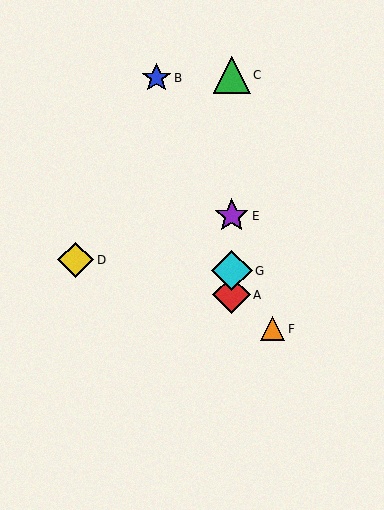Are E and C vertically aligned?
Yes, both are at x≈232.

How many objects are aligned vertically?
4 objects (A, C, E, G) are aligned vertically.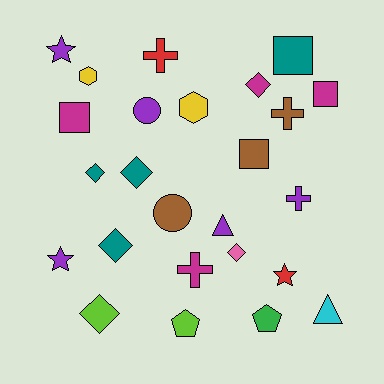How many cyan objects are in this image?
There is 1 cyan object.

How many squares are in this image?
There are 4 squares.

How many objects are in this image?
There are 25 objects.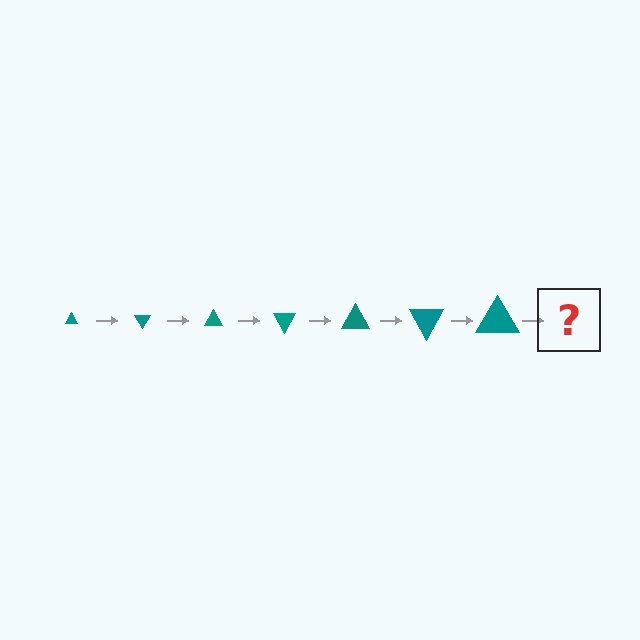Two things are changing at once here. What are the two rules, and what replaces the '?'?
The two rules are that the triangle grows larger each step and it rotates 60 degrees each step. The '?' should be a triangle, larger than the previous one and rotated 420 degrees from the start.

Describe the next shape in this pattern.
It should be a triangle, larger than the previous one and rotated 420 degrees from the start.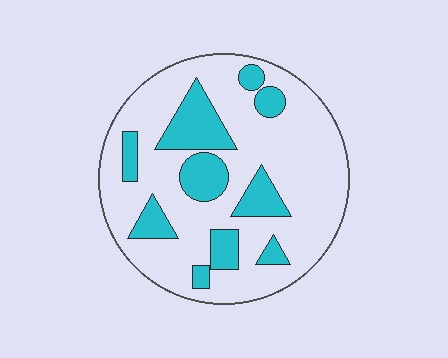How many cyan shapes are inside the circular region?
10.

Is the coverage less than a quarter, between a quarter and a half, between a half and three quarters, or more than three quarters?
Less than a quarter.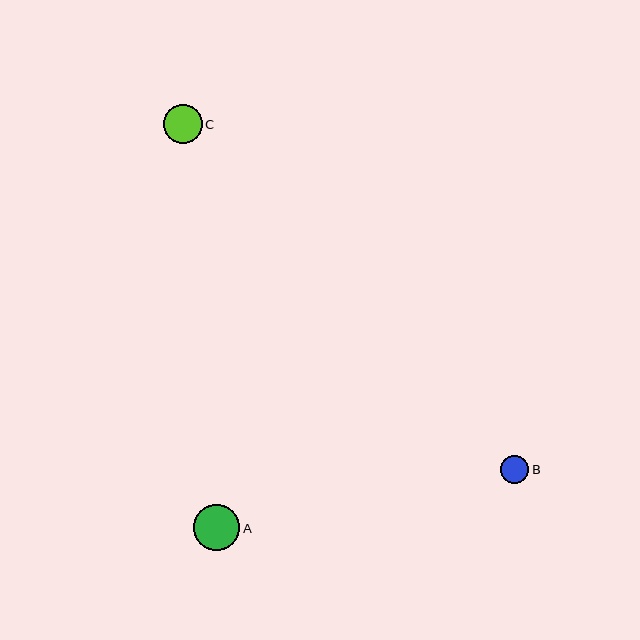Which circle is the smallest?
Circle B is the smallest with a size of approximately 28 pixels.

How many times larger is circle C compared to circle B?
Circle C is approximately 1.4 times the size of circle B.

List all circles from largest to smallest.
From largest to smallest: A, C, B.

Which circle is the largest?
Circle A is the largest with a size of approximately 47 pixels.